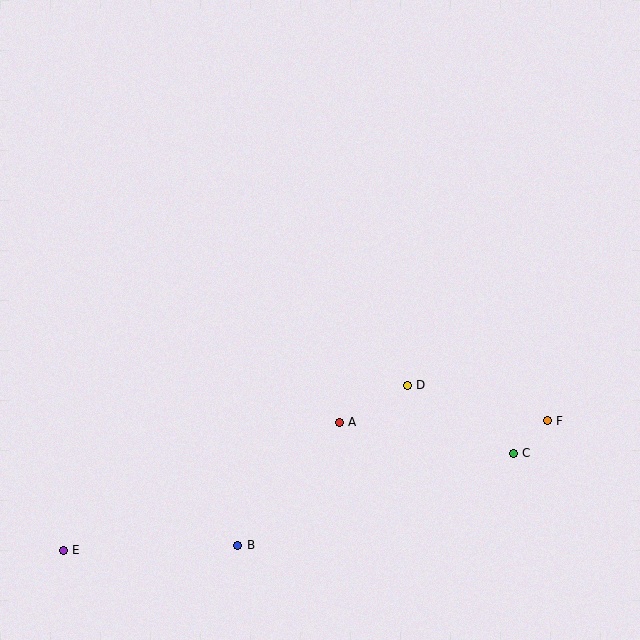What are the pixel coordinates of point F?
Point F is at (547, 421).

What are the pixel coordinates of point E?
Point E is at (63, 550).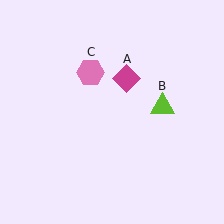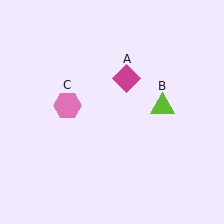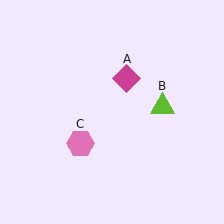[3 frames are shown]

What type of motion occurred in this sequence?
The pink hexagon (object C) rotated counterclockwise around the center of the scene.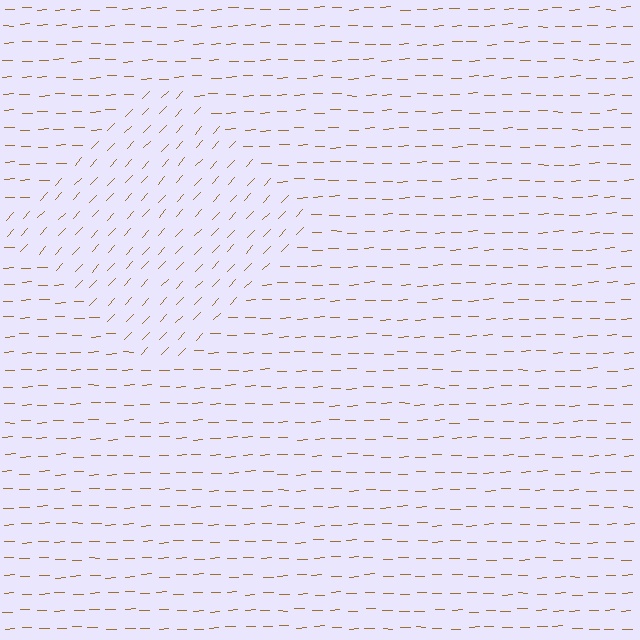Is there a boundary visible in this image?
Yes, there is a texture boundary formed by a change in line orientation.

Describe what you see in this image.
The image is filled with small brown line segments. A diamond region in the image has lines oriented differently from the surrounding lines, creating a visible texture boundary.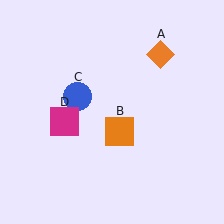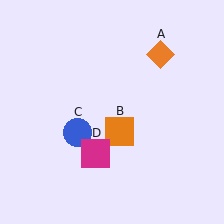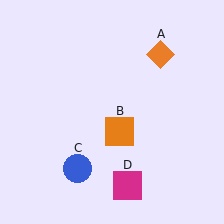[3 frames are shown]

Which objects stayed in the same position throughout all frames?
Orange diamond (object A) and orange square (object B) remained stationary.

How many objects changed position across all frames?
2 objects changed position: blue circle (object C), magenta square (object D).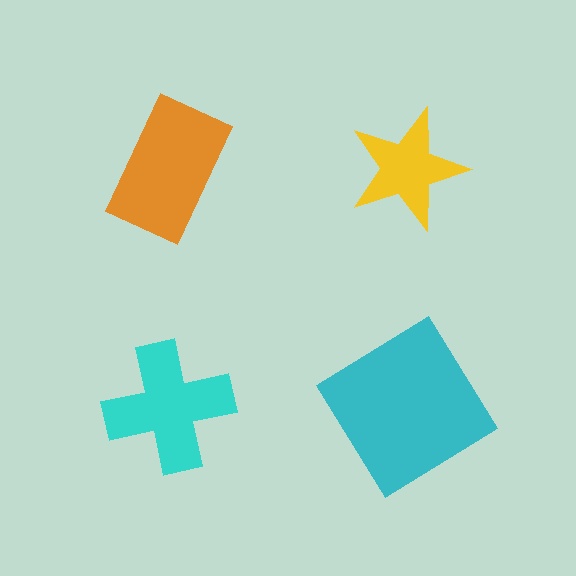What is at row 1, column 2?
A yellow star.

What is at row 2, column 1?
A cyan cross.